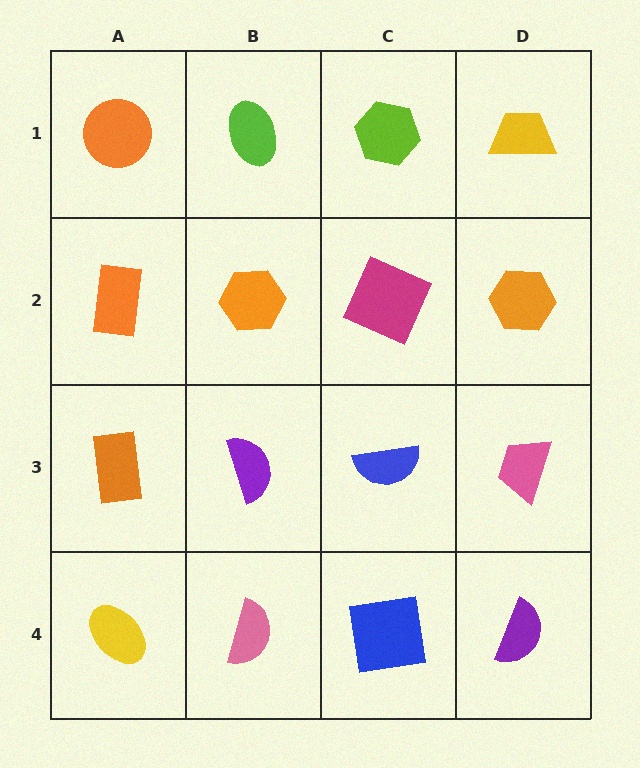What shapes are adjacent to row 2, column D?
A yellow trapezoid (row 1, column D), a pink trapezoid (row 3, column D), a magenta square (row 2, column C).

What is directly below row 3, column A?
A yellow ellipse.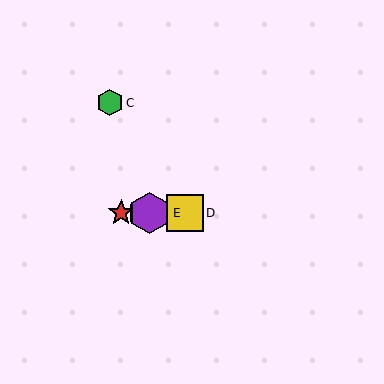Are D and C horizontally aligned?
No, D is at y≈213 and C is at y≈103.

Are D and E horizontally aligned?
Yes, both are at y≈213.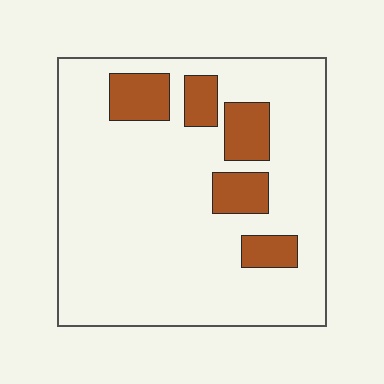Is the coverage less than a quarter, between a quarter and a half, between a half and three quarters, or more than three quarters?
Less than a quarter.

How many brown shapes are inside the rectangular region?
5.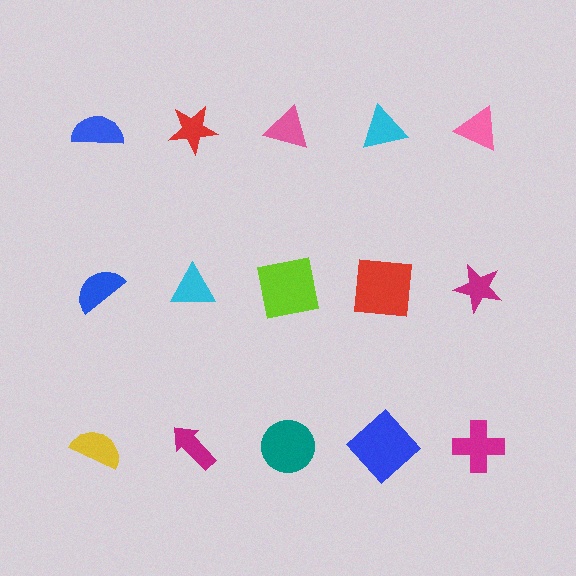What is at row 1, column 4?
A cyan triangle.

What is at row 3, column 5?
A magenta cross.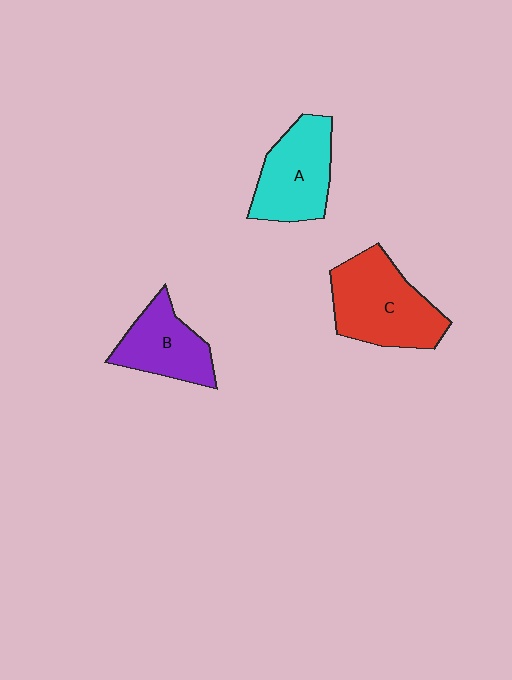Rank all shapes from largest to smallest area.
From largest to smallest: C (red), A (cyan), B (purple).